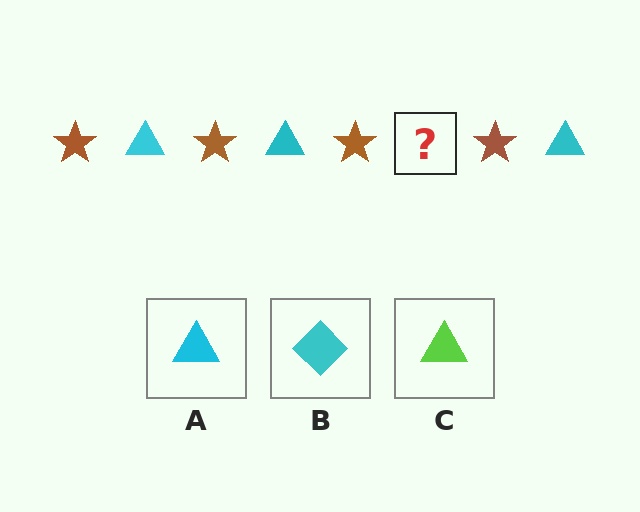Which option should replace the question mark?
Option A.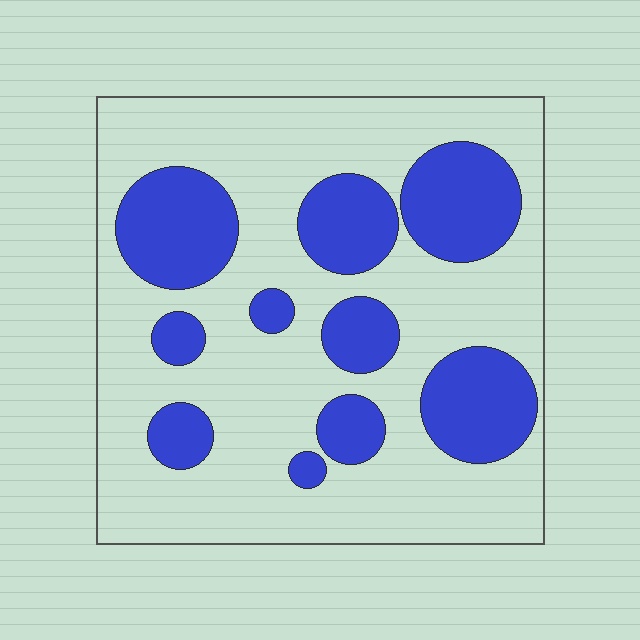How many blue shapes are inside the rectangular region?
10.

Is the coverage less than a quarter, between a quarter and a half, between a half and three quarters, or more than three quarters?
Between a quarter and a half.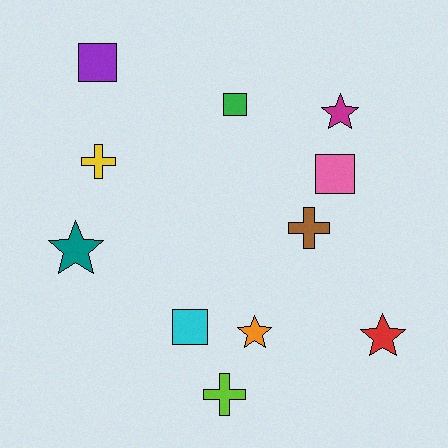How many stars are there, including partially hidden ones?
There are 4 stars.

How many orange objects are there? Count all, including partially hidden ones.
There is 1 orange object.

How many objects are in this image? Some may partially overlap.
There are 11 objects.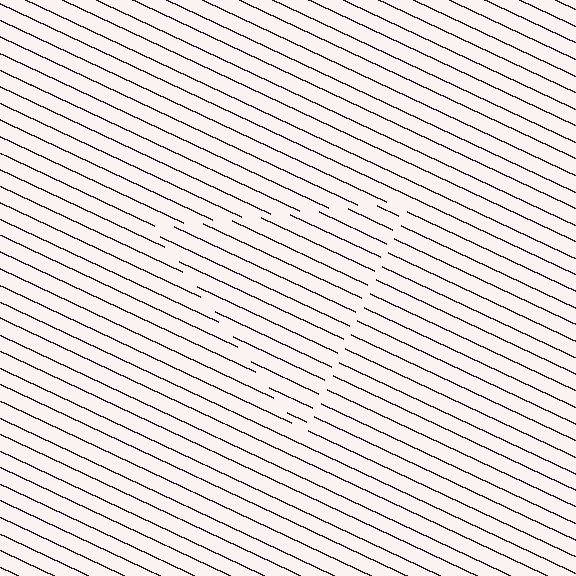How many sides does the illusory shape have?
3 sides — the line-ends trace a triangle.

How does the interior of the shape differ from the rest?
The interior of the shape contains the same grating, shifted by half a period — the contour is defined by the phase discontinuity where line-ends from the inner and outer gratings abut.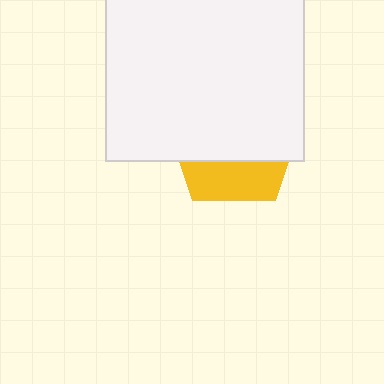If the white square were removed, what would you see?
You would see the complete yellow pentagon.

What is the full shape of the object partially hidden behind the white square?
The partially hidden object is a yellow pentagon.